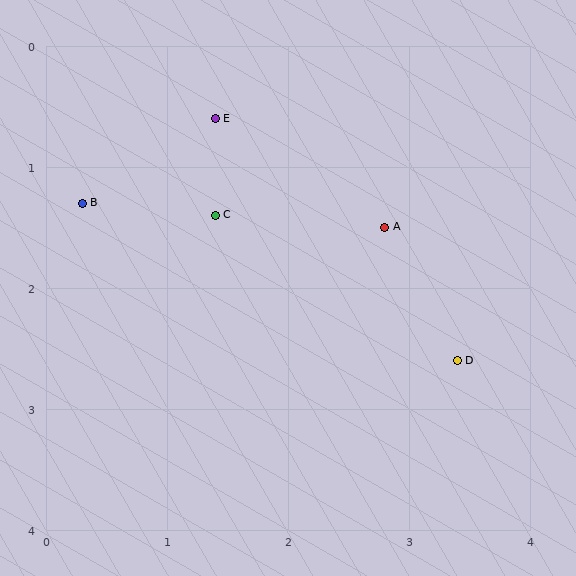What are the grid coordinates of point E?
Point E is at approximately (1.4, 0.6).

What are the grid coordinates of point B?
Point B is at approximately (0.3, 1.3).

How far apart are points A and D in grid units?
Points A and D are about 1.3 grid units apart.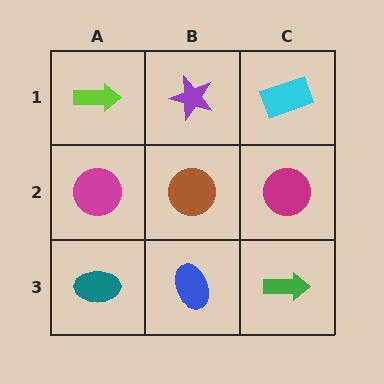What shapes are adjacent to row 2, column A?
A lime arrow (row 1, column A), a teal ellipse (row 3, column A), a brown circle (row 2, column B).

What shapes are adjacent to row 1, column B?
A brown circle (row 2, column B), a lime arrow (row 1, column A), a cyan rectangle (row 1, column C).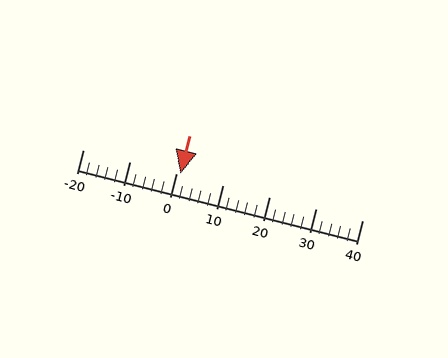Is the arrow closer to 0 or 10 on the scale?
The arrow is closer to 0.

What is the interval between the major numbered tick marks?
The major tick marks are spaced 10 units apart.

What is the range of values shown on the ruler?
The ruler shows values from -20 to 40.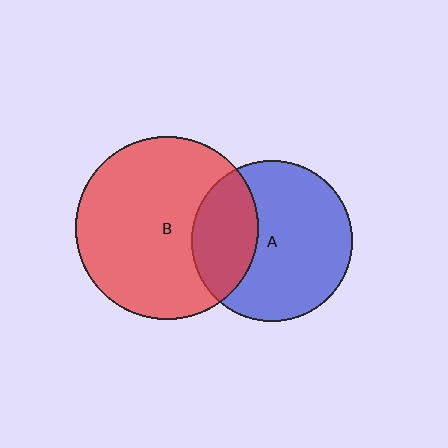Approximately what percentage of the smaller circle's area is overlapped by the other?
Approximately 30%.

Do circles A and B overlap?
Yes.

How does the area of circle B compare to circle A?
Approximately 1.3 times.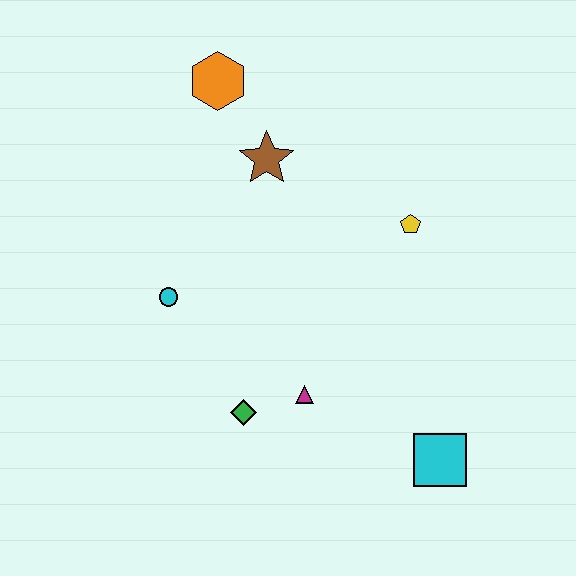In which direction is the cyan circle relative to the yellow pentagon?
The cyan circle is to the left of the yellow pentagon.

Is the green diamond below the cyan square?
No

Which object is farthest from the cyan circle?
The cyan square is farthest from the cyan circle.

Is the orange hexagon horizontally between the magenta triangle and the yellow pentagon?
No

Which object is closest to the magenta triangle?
The green diamond is closest to the magenta triangle.